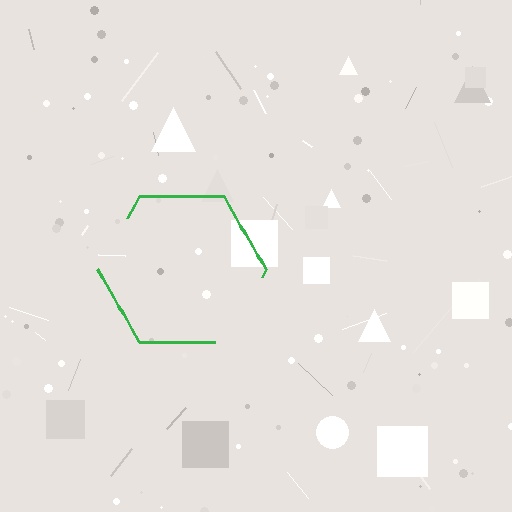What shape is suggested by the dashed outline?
The dashed outline suggests a hexagon.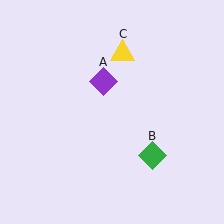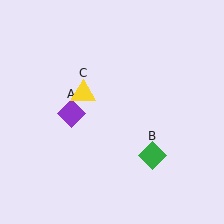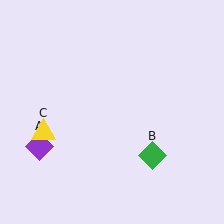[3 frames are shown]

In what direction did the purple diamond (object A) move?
The purple diamond (object A) moved down and to the left.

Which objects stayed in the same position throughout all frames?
Green diamond (object B) remained stationary.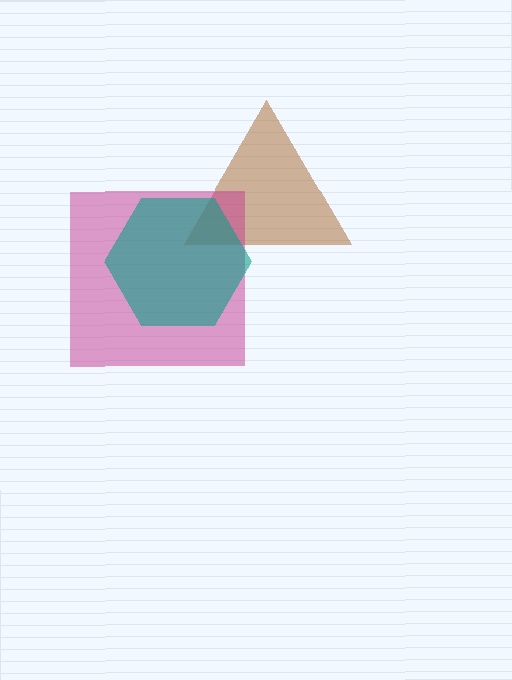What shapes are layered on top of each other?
The layered shapes are: a brown triangle, a magenta square, a teal hexagon.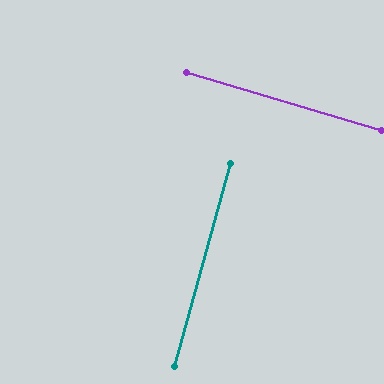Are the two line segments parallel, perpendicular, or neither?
Perpendicular — they meet at approximately 89°.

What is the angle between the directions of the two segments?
Approximately 89 degrees.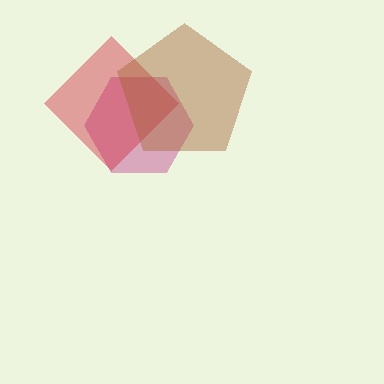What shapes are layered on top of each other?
The layered shapes are: a magenta hexagon, a red diamond, a brown pentagon.